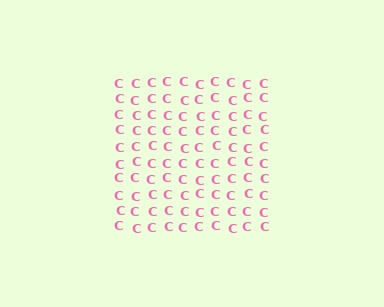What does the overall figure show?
The overall figure shows a square.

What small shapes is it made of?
It is made of small letter C's.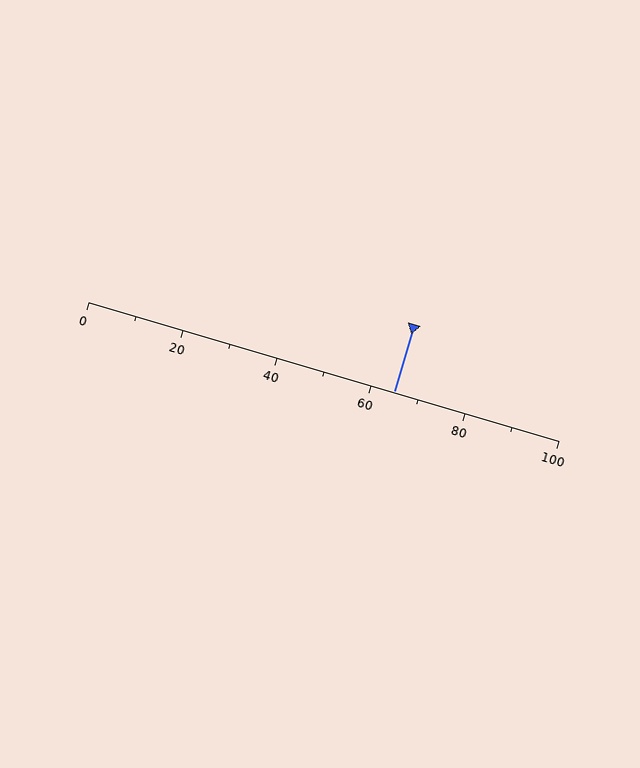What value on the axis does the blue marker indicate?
The marker indicates approximately 65.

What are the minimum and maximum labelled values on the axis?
The axis runs from 0 to 100.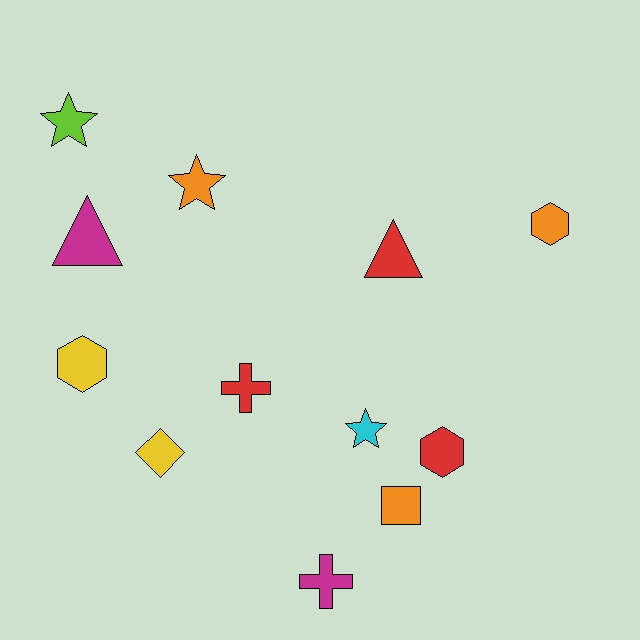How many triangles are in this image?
There are 2 triangles.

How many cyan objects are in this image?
There is 1 cyan object.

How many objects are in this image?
There are 12 objects.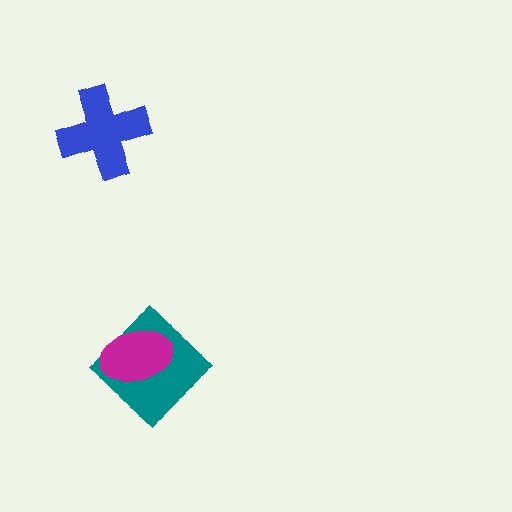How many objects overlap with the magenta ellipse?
1 object overlaps with the magenta ellipse.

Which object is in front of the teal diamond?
The magenta ellipse is in front of the teal diamond.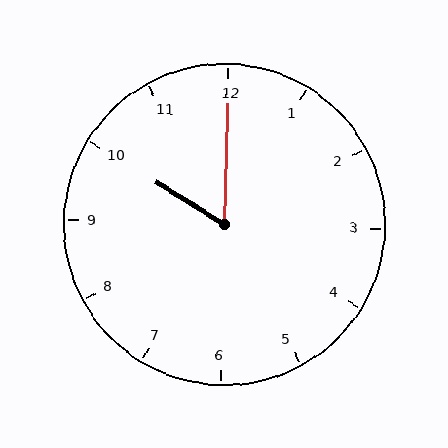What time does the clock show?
10:00.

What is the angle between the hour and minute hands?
Approximately 60 degrees.